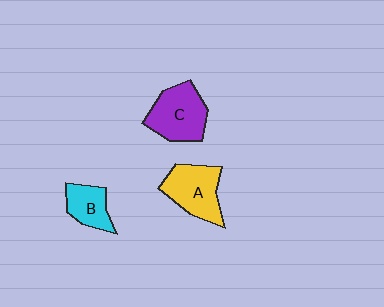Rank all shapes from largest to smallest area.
From largest to smallest: C (purple), A (yellow), B (cyan).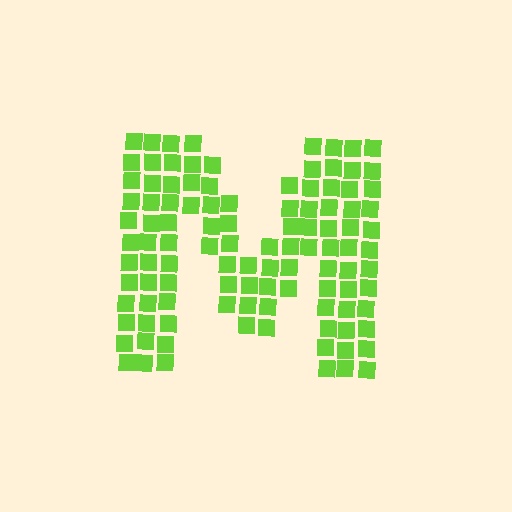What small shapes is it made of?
It is made of small squares.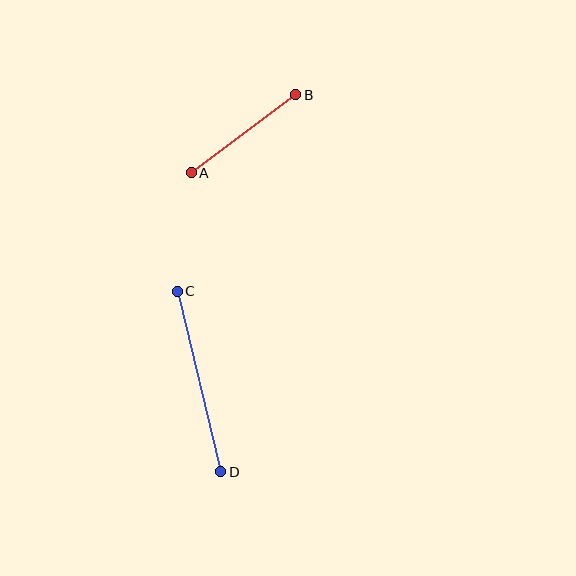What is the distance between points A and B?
The distance is approximately 130 pixels.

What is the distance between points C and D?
The distance is approximately 186 pixels.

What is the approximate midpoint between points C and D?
The midpoint is at approximately (199, 381) pixels.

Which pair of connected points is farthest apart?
Points C and D are farthest apart.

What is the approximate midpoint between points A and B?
The midpoint is at approximately (244, 134) pixels.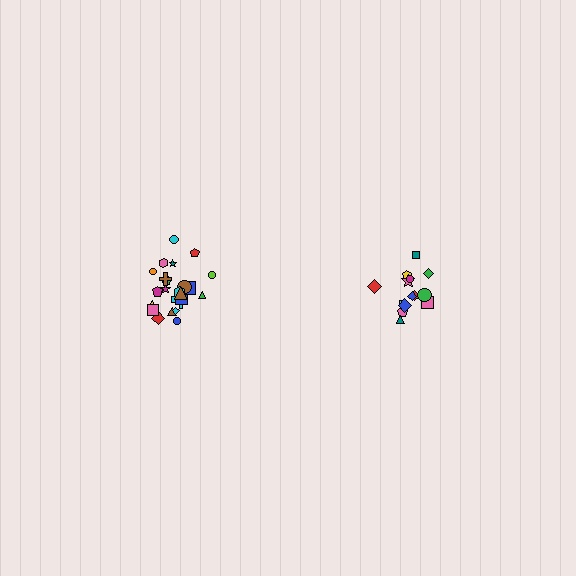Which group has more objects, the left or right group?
The left group.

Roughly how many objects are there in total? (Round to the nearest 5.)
Roughly 40 objects in total.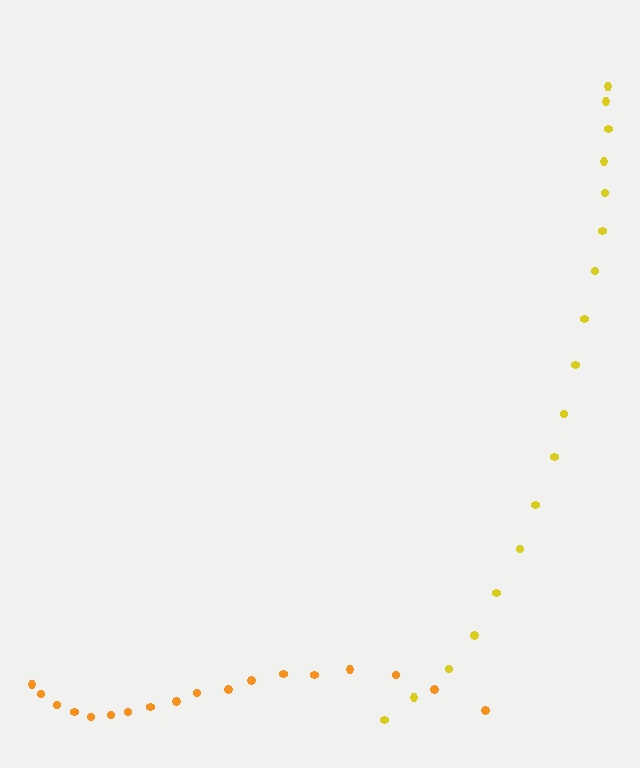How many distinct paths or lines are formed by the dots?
There are 2 distinct paths.